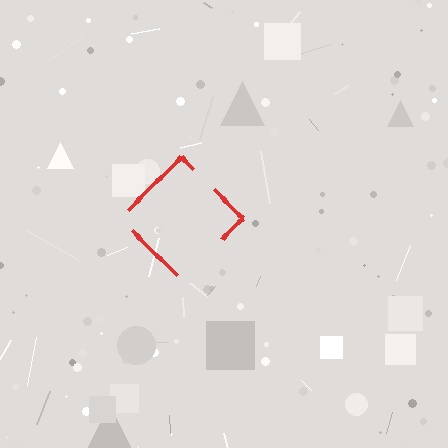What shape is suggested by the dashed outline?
The dashed outline suggests a diamond.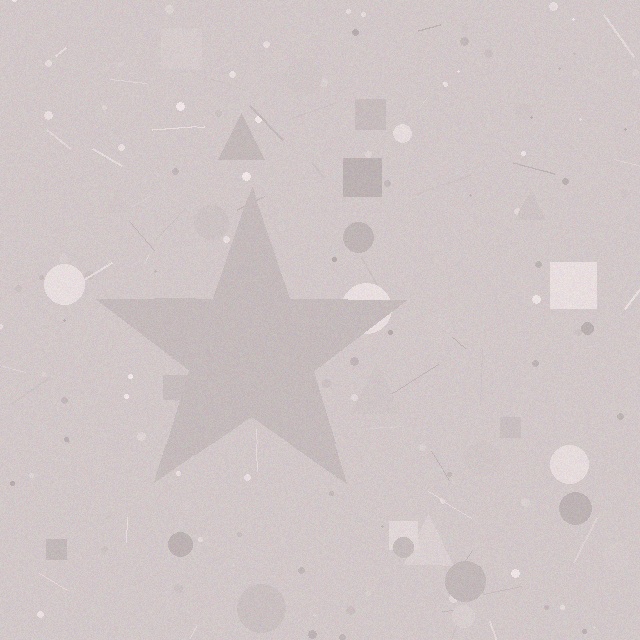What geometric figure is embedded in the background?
A star is embedded in the background.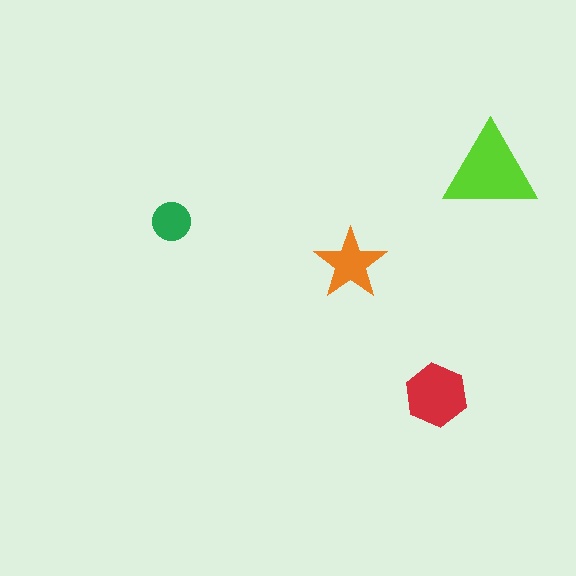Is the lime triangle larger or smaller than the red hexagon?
Larger.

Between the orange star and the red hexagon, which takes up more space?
The red hexagon.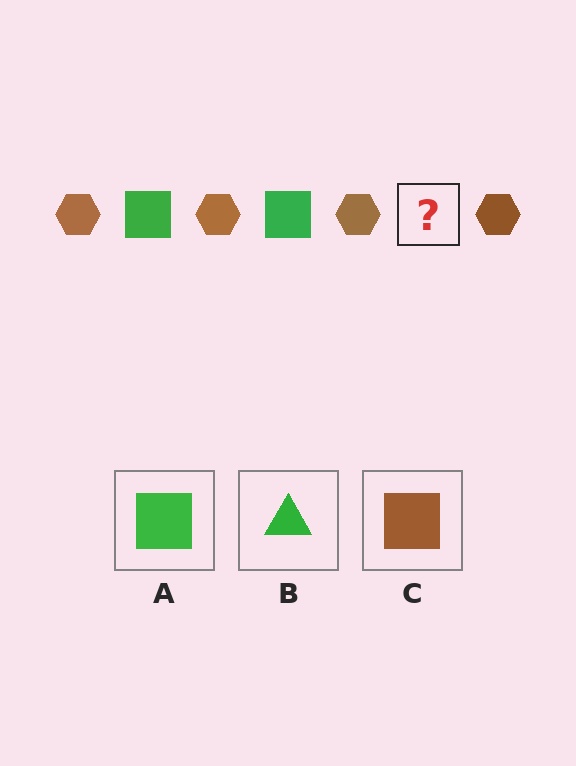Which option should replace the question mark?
Option A.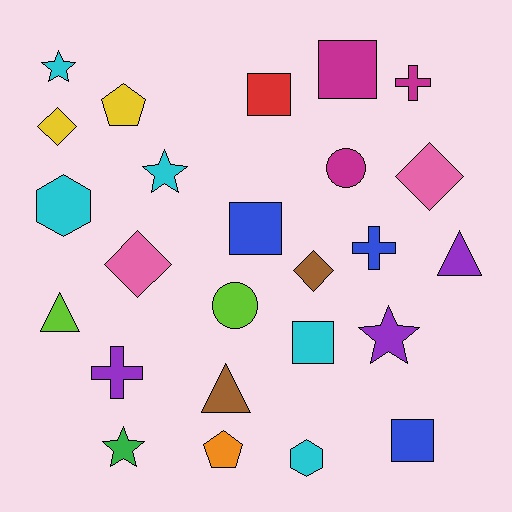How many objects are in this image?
There are 25 objects.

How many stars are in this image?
There are 4 stars.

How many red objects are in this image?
There is 1 red object.